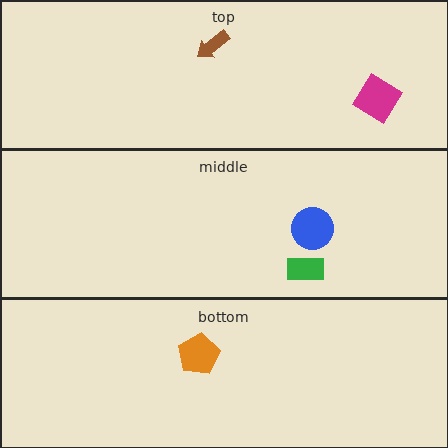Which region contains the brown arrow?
The top region.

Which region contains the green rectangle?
The middle region.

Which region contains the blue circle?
The middle region.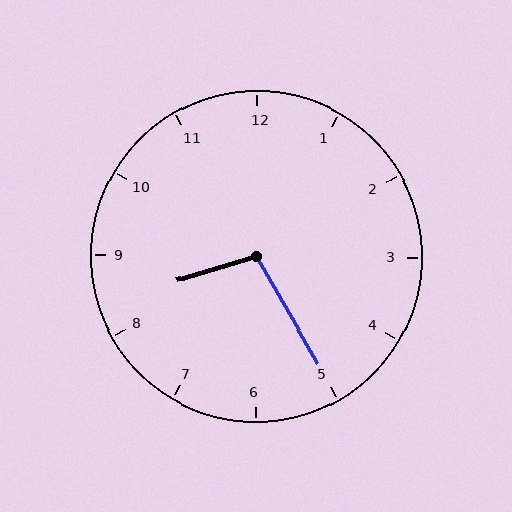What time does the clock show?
8:25.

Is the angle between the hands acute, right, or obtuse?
It is obtuse.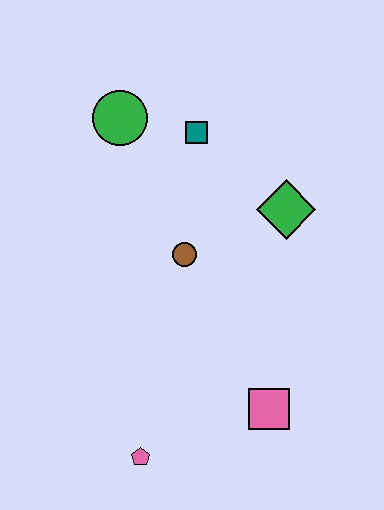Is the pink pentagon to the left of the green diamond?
Yes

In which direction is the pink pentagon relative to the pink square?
The pink pentagon is to the left of the pink square.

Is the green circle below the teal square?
No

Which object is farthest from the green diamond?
The pink pentagon is farthest from the green diamond.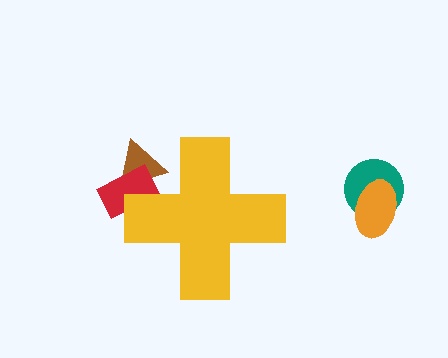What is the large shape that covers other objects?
A yellow cross.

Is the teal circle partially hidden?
No, the teal circle is fully visible.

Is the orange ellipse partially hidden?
No, the orange ellipse is fully visible.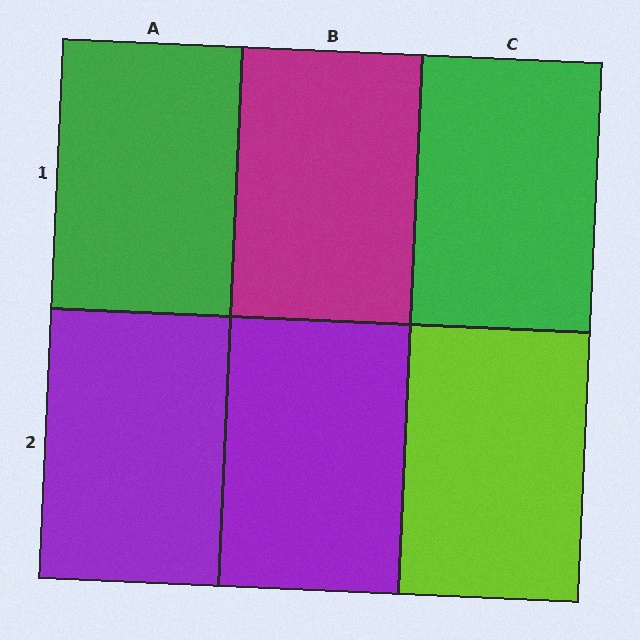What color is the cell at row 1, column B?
Magenta.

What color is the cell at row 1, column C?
Green.